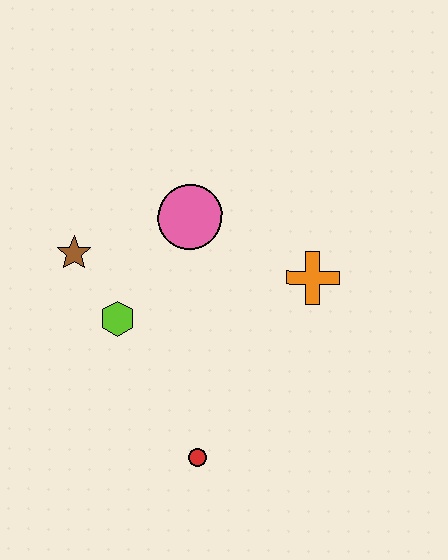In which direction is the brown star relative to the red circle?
The brown star is above the red circle.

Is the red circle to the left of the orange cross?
Yes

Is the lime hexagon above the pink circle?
No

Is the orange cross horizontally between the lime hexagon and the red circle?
No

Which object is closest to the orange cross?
The pink circle is closest to the orange cross.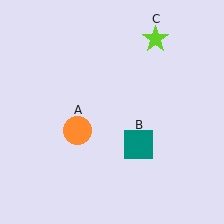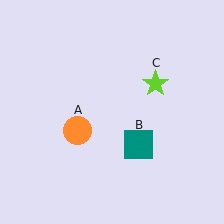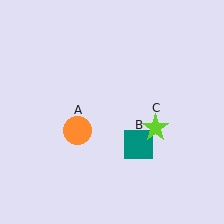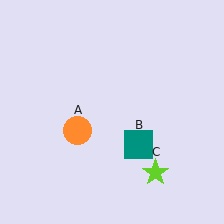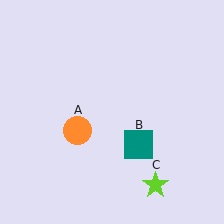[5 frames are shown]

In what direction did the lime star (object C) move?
The lime star (object C) moved down.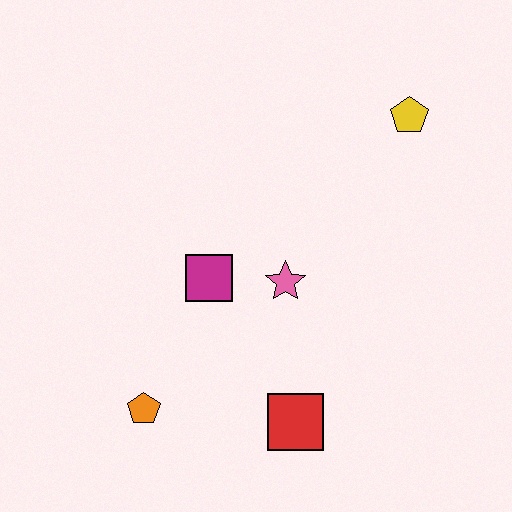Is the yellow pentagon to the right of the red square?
Yes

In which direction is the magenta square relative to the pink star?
The magenta square is to the left of the pink star.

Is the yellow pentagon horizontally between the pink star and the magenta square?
No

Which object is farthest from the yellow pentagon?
The orange pentagon is farthest from the yellow pentagon.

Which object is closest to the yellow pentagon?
The pink star is closest to the yellow pentagon.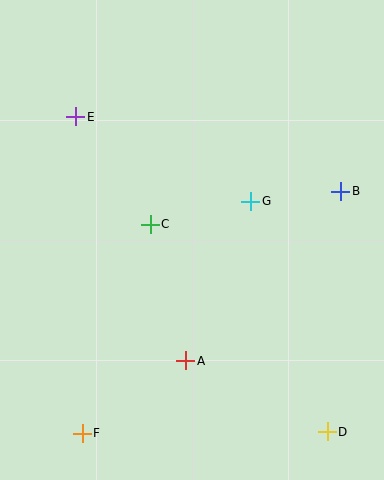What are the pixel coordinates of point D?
Point D is at (327, 432).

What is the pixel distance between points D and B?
The distance between D and B is 241 pixels.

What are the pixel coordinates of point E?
Point E is at (76, 117).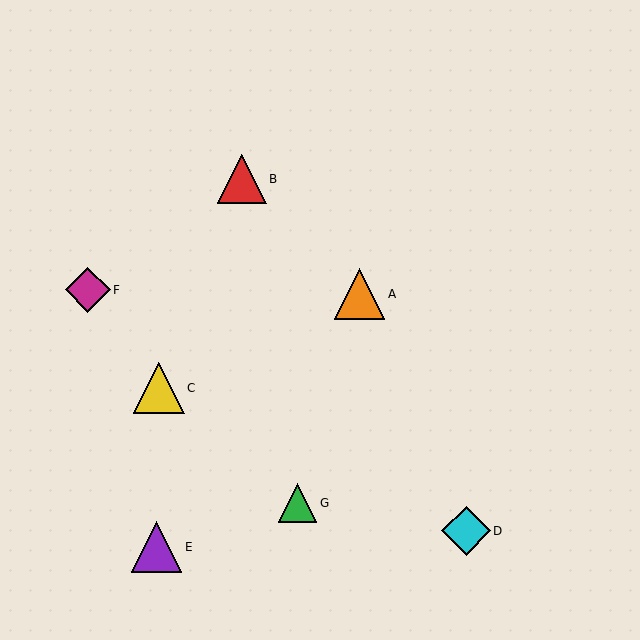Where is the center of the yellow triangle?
The center of the yellow triangle is at (159, 388).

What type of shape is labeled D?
Shape D is a cyan diamond.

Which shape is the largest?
The yellow triangle (labeled C) is the largest.